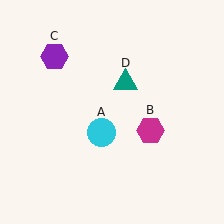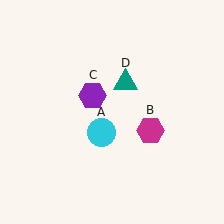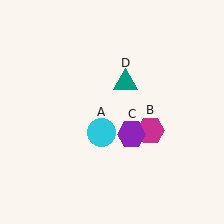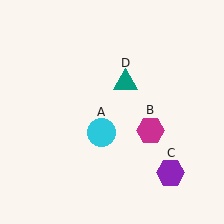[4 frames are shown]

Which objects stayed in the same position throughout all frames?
Cyan circle (object A) and magenta hexagon (object B) and teal triangle (object D) remained stationary.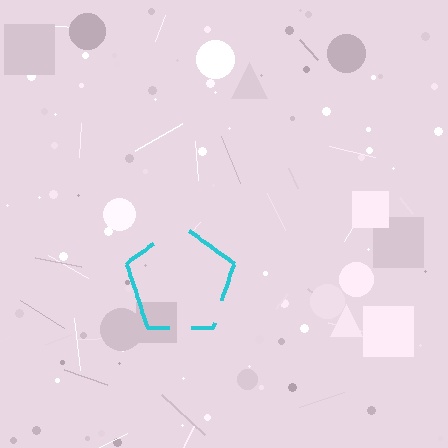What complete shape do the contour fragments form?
The contour fragments form a pentagon.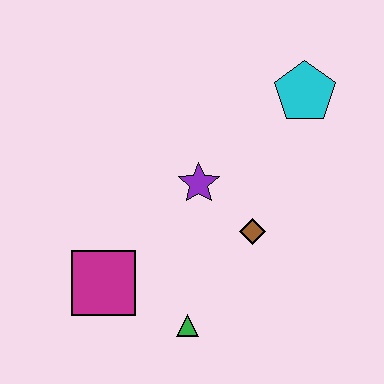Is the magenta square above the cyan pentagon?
No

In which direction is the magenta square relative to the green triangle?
The magenta square is to the left of the green triangle.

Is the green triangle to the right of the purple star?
No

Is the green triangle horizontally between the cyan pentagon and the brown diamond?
No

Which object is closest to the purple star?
The brown diamond is closest to the purple star.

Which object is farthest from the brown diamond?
The magenta square is farthest from the brown diamond.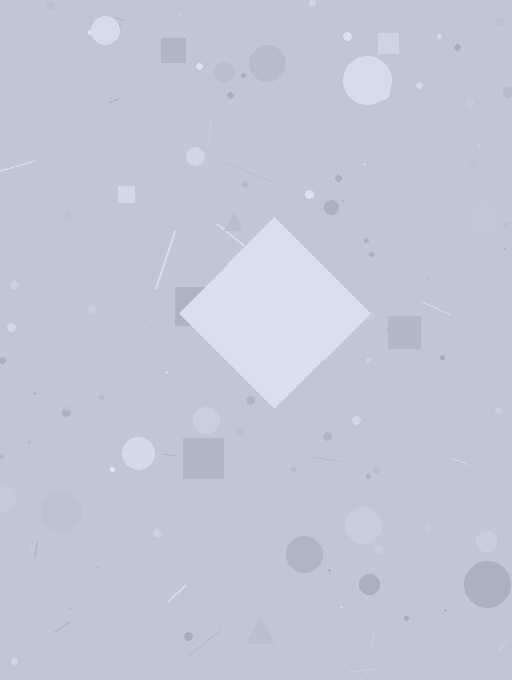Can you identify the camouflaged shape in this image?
The camouflaged shape is a diamond.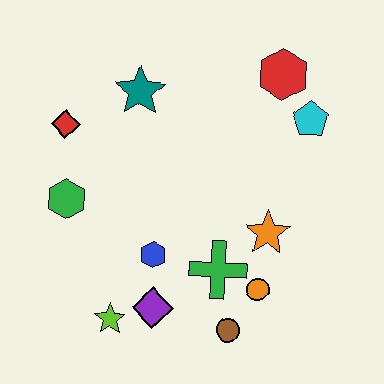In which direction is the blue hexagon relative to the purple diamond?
The blue hexagon is above the purple diamond.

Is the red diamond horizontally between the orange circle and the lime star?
No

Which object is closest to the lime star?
The purple diamond is closest to the lime star.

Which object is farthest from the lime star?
The red hexagon is farthest from the lime star.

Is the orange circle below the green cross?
Yes